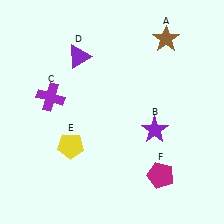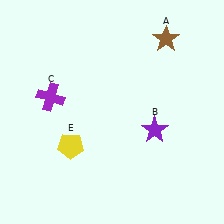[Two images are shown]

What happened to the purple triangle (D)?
The purple triangle (D) was removed in Image 2. It was in the top-left area of Image 1.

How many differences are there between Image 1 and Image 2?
There are 2 differences between the two images.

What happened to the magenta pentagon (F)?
The magenta pentagon (F) was removed in Image 2. It was in the bottom-right area of Image 1.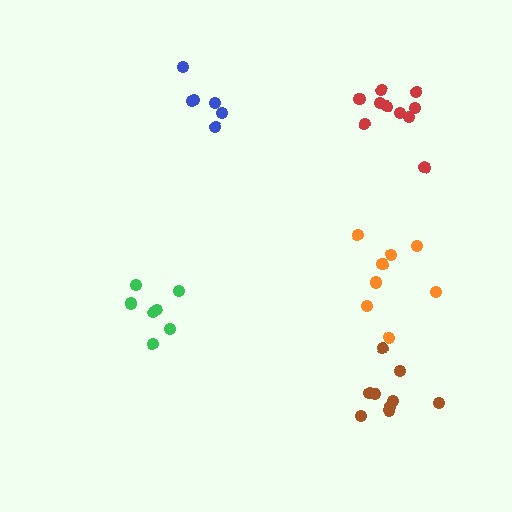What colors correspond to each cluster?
The clusters are colored: green, blue, orange, brown, red.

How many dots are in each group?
Group 1: 7 dots, Group 2: 6 dots, Group 3: 9 dots, Group 4: 9 dots, Group 5: 10 dots (41 total).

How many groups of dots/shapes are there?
There are 5 groups.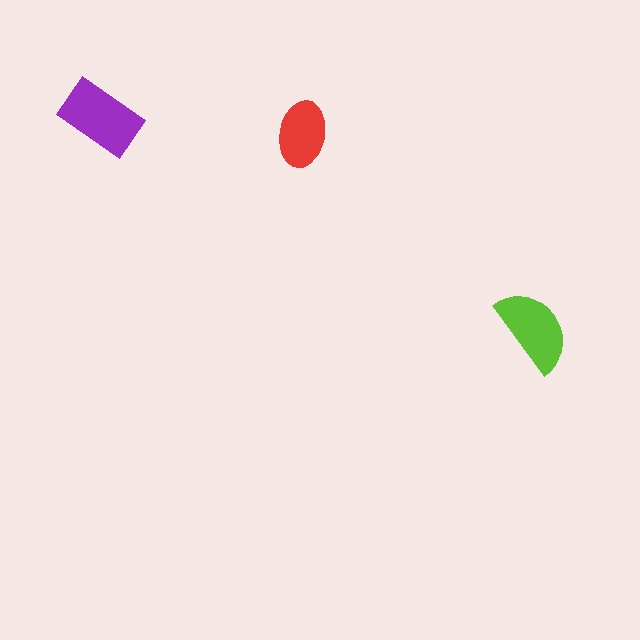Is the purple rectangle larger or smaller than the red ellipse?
Larger.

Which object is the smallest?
The red ellipse.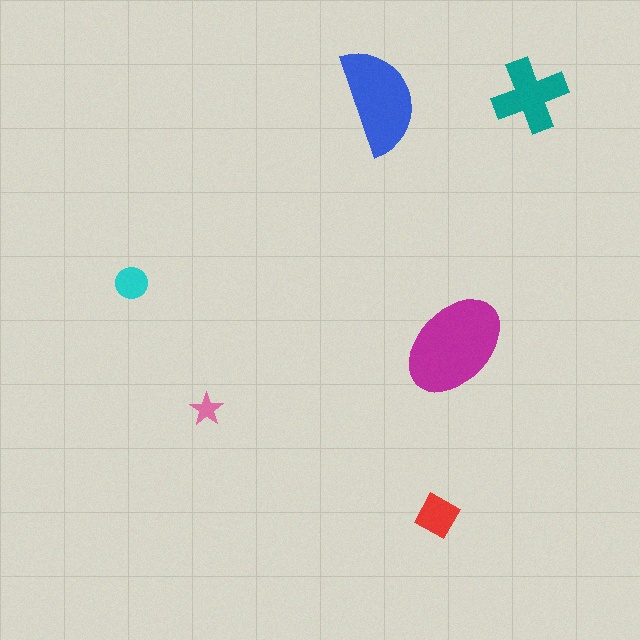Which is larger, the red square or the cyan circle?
The red square.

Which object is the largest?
The magenta ellipse.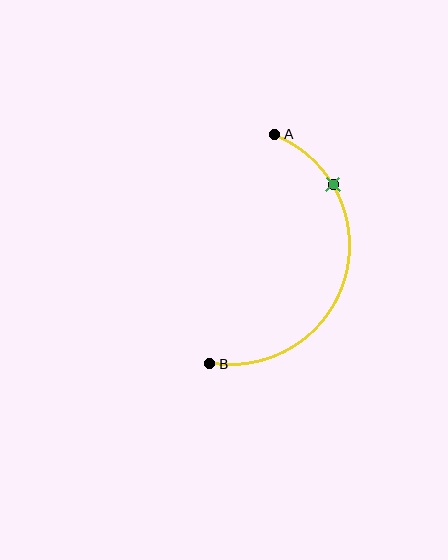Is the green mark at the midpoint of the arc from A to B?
No. The green mark lies on the arc but is closer to endpoint A. The arc midpoint would be at the point on the curve equidistant along the arc from both A and B.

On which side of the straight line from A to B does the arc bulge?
The arc bulges to the right of the straight line connecting A and B.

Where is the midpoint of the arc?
The arc midpoint is the point on the curve farthest from the straight line joining A and B. It sits to the right of that line.